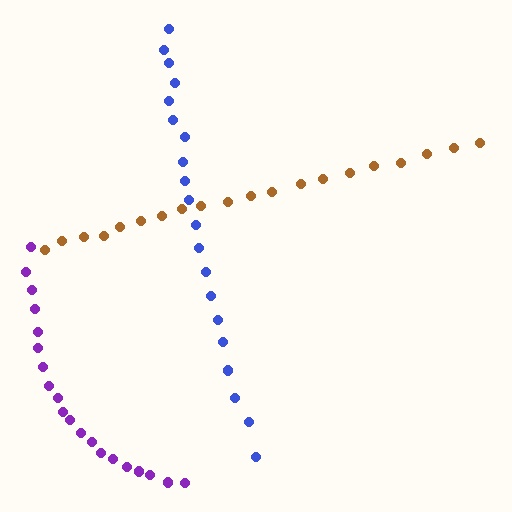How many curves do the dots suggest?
There are 3 distinct paths.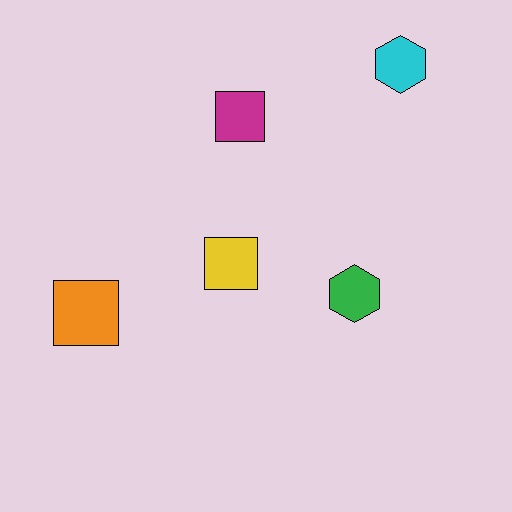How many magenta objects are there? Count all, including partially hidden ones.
There is 1 magenta object.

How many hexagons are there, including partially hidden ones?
There are 2 hexagons.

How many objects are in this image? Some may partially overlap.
There are 5 objects.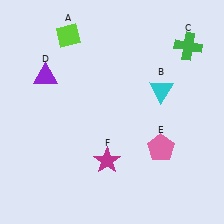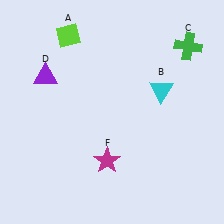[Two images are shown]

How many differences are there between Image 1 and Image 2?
There is 1 difference between the two images.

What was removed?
The pink pentagon (E) was removed in Image 2.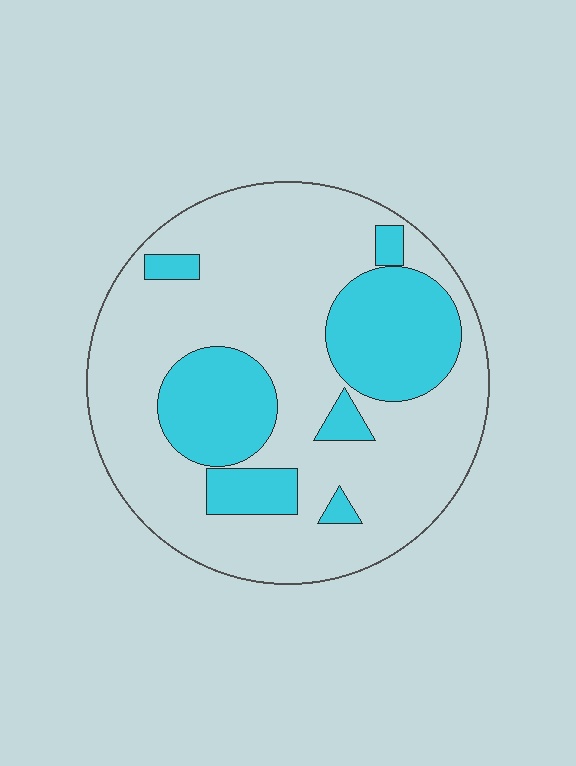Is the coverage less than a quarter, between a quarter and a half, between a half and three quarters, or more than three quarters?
Between a quarter and a half.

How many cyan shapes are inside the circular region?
7.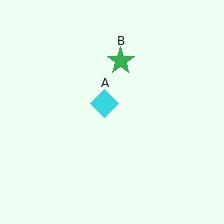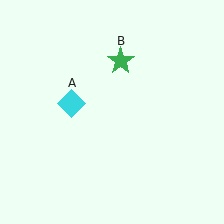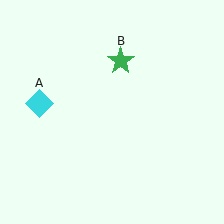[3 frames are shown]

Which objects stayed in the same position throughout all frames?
Green star (object B) remained stationary.